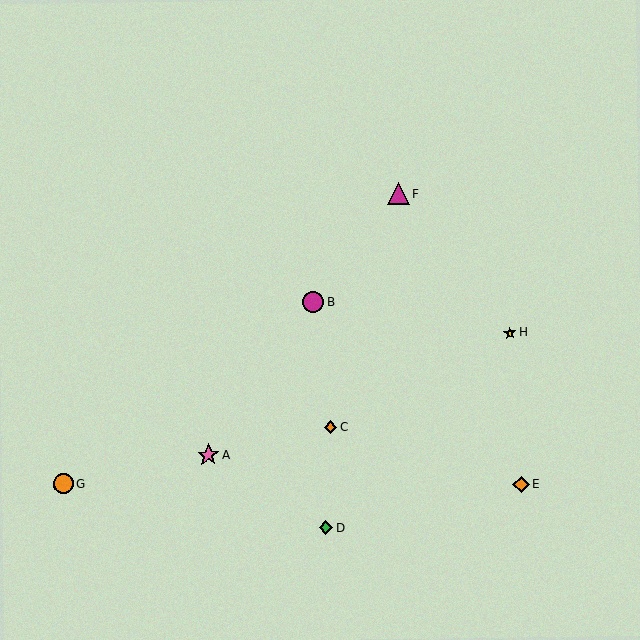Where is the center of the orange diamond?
The center of the orange diamond is at (521, 485).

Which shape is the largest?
The magenta triangle (labeled F) is the largest.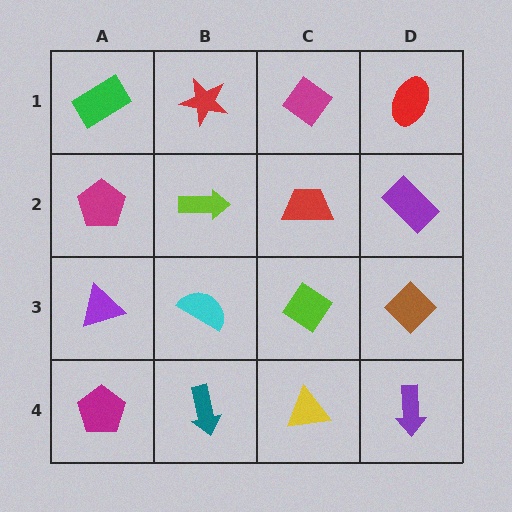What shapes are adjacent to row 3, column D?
A purple rectangle (row 2, column D), a purple arrow (row 4, column D), a lime diamond (row 3, column C).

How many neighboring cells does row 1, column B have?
3.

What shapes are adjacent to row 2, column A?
A green rectangle (row 1, column A), a purple triangle (row 3, column A), a lime arrow (row 2, column B).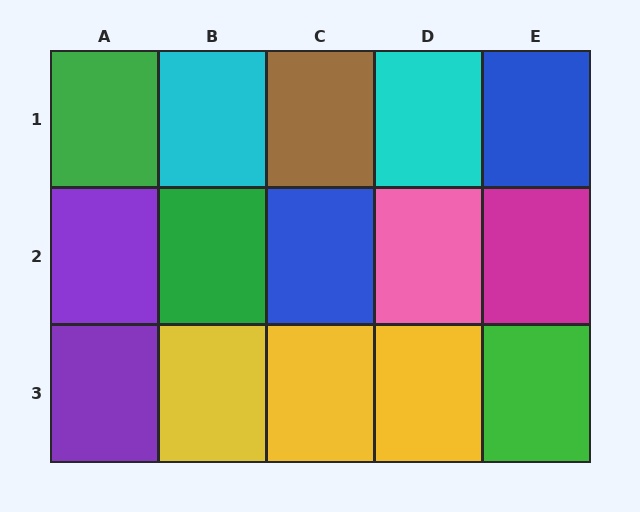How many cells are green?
3 cells are green.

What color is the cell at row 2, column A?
Purple.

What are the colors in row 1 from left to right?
Green, cyan, brown, cyan, blue.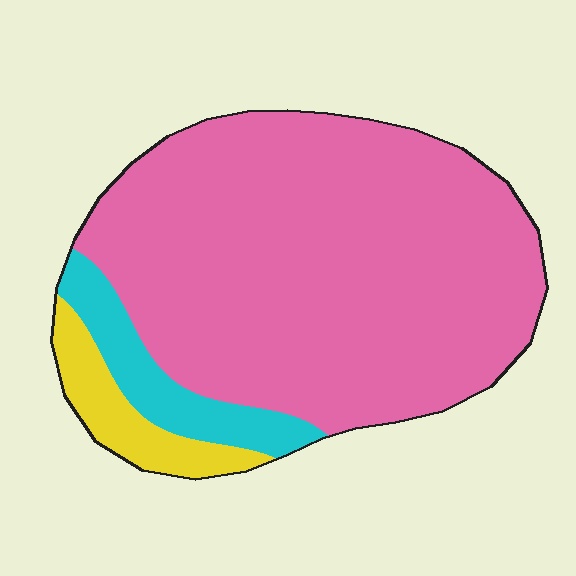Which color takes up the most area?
Pink, at roughly 80%.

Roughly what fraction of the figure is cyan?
Cyan covers 10% of the figure.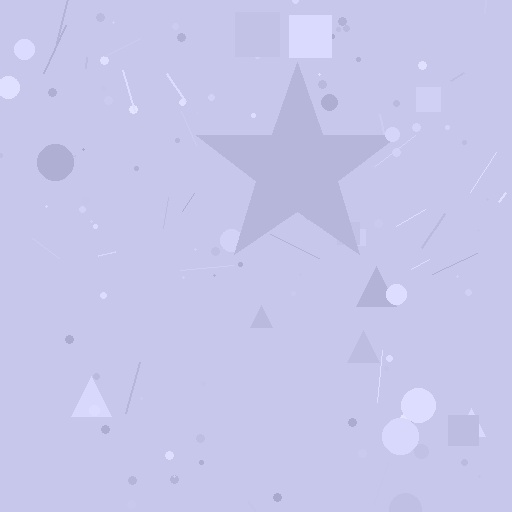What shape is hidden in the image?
A star is hidden in the image.